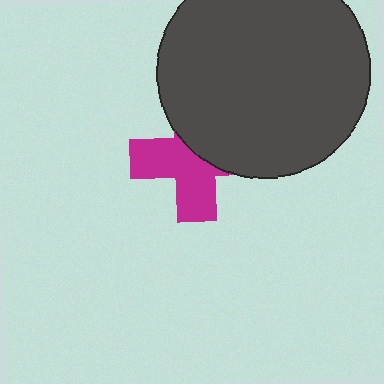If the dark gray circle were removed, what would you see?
You would see the complete magenta cross.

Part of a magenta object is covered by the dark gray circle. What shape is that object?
It is a cross.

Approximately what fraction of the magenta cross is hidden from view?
Roughly 47% of the magenta cross is hidden behind the dark gray circle.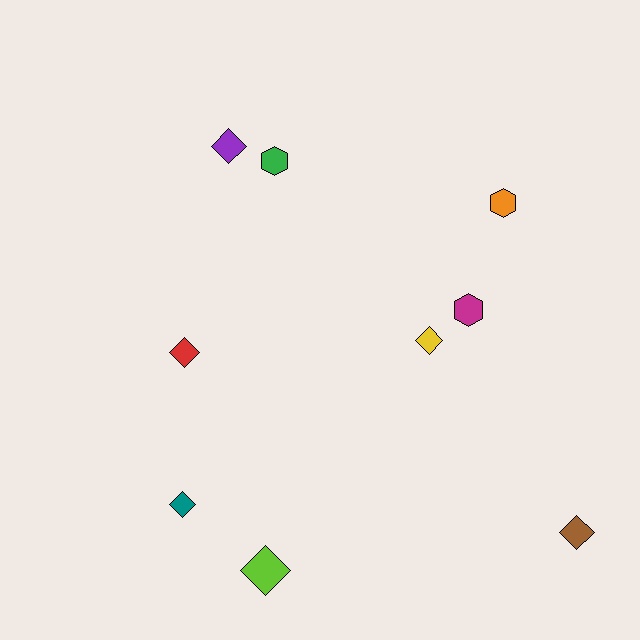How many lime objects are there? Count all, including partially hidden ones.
There is 1 lime object.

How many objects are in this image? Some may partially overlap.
There are 9 objects.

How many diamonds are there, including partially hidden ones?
There are 6 diamonds.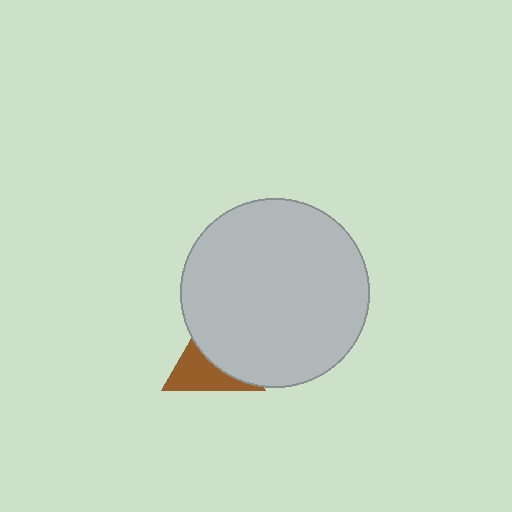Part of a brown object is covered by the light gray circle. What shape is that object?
It is a triangle.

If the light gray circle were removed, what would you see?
You would see the complete brown triangle.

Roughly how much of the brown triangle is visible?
About half of it is visible (roughly 47%).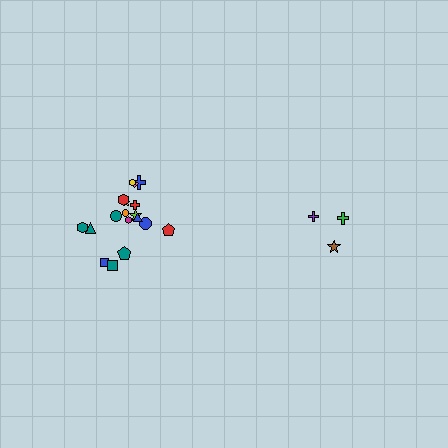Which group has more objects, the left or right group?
The left group.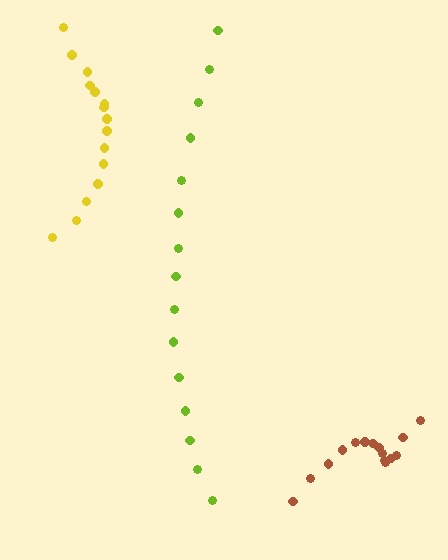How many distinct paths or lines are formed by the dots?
There are 3 distinct paths.